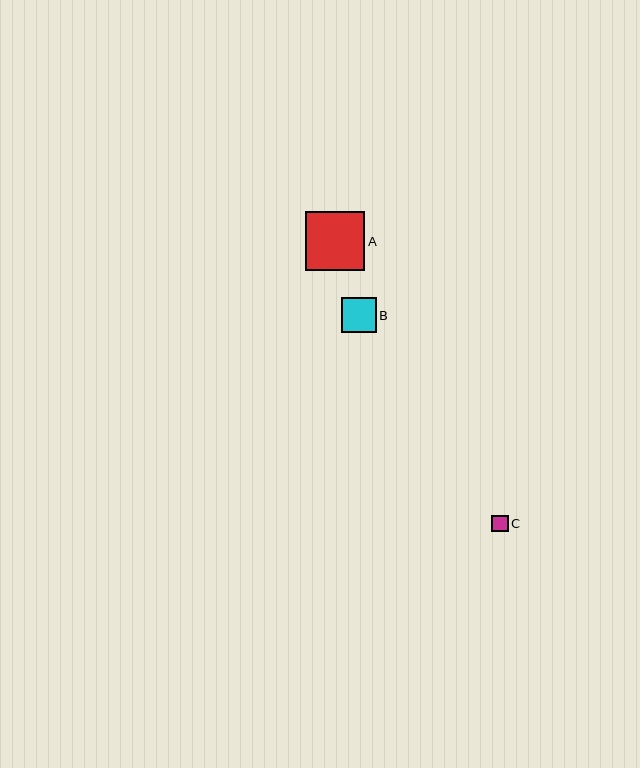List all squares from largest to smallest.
From largest to smallest: A, B, C.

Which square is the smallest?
Square C is the smallest with a size of approximately 17 pixels.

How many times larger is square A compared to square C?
Square A is approximately 3.6 times the size of square C.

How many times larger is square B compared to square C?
Square B is approximately 2.1 times the size of square C.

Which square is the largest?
Square A is the largest with a size of approximately 60 pixels.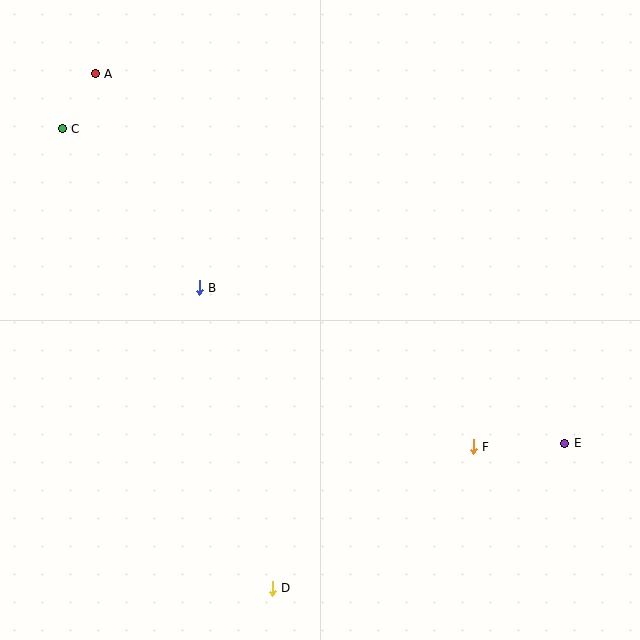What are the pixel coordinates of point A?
Point A is at (95, 74).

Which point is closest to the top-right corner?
Point E is closest to the top-right corner.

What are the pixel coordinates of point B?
Point B is at (199, 288).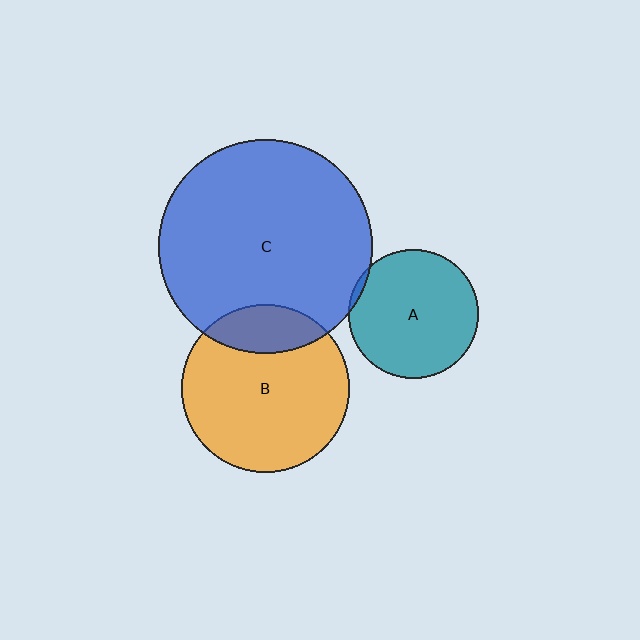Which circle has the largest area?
Circle C (blue).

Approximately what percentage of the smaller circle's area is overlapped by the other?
Approximately 5%.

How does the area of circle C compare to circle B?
Approximately 1.6 times.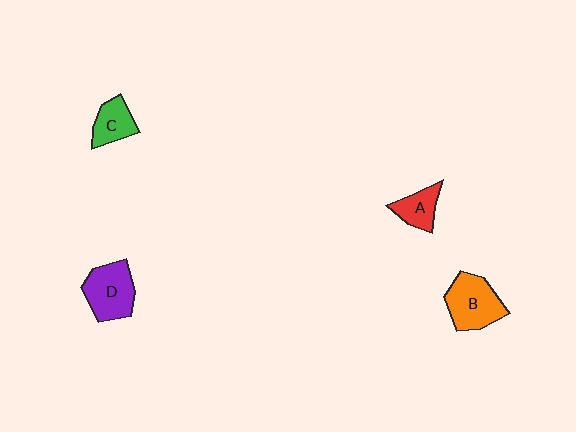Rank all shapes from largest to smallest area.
From largest to smallest: B (orange), D (purple), C (green), A (red).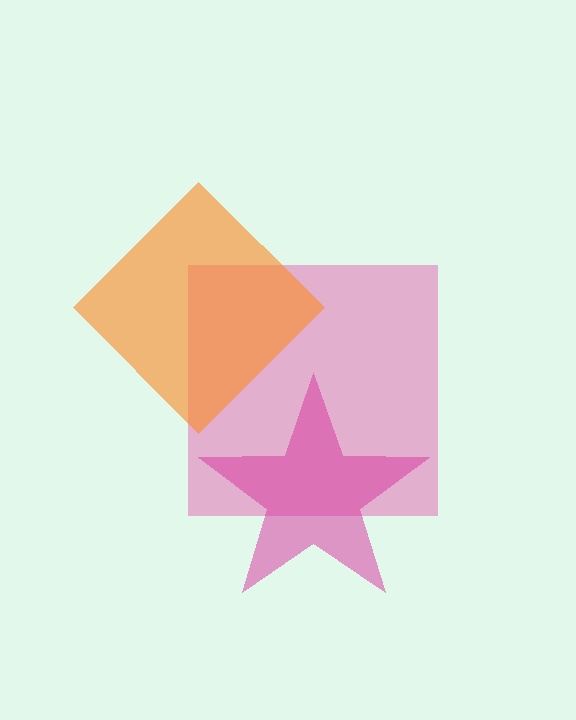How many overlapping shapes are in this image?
There are 3 overlapping shapes in the image.